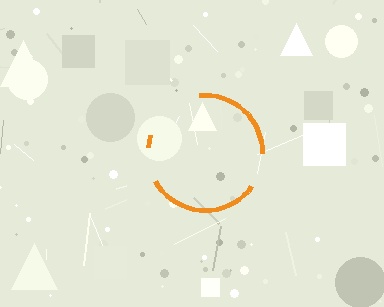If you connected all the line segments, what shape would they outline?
They would outline a circle.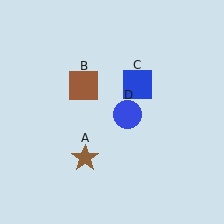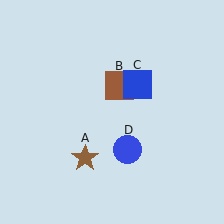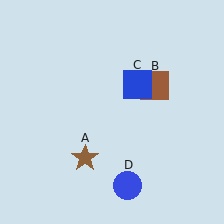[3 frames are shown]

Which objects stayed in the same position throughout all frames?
Brown star (object A) and blue square (object C) remained stationary.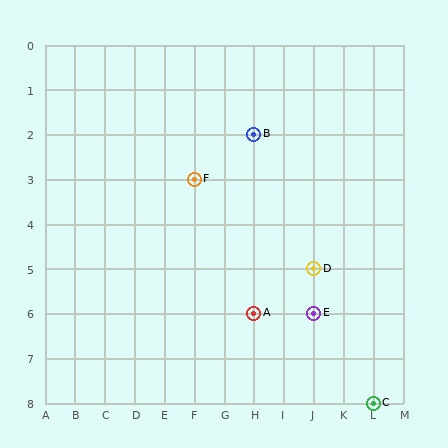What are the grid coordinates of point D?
Point D is at grid coordinates (J, 5).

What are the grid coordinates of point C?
Point C is at grid coordinates (L, 8).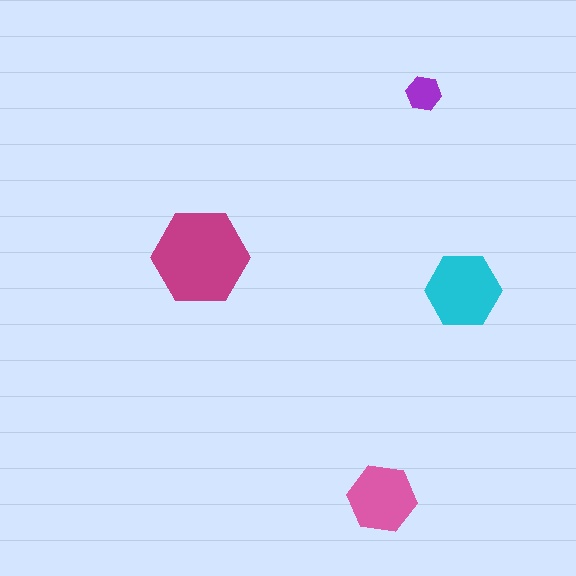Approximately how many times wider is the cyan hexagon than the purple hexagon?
About 2 times wider.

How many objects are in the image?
There are 4 objects in the image.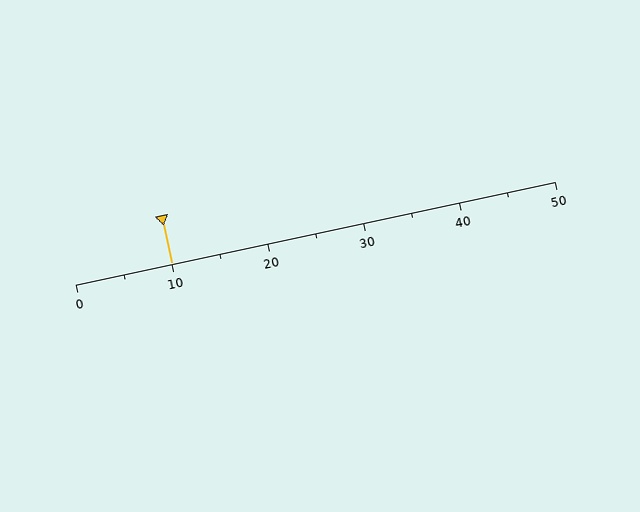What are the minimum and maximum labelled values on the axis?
The axis runs from 0 to 50.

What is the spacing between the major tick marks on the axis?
The major ticks are spaced 10 apart.